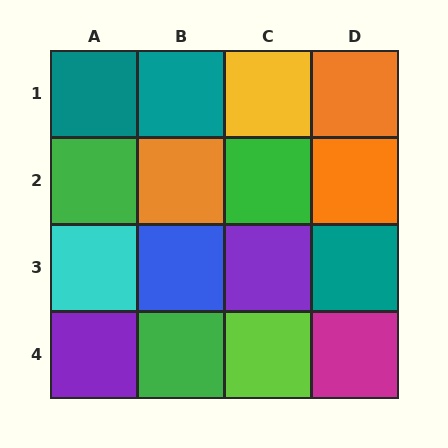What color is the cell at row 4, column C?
Lime.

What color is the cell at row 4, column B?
Green.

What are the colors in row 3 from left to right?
Cyan, blue, purple, teal.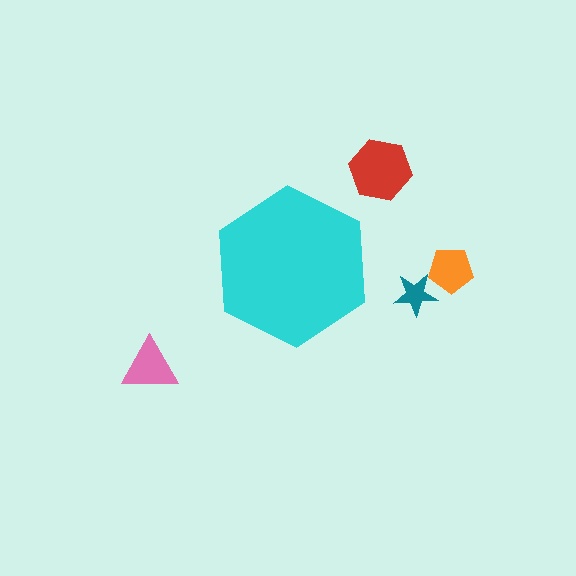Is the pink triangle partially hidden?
No, the pink triangle is fully visible.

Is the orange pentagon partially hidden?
No, the orange pentagon is fully visible.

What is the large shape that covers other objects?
A cyan hexagon.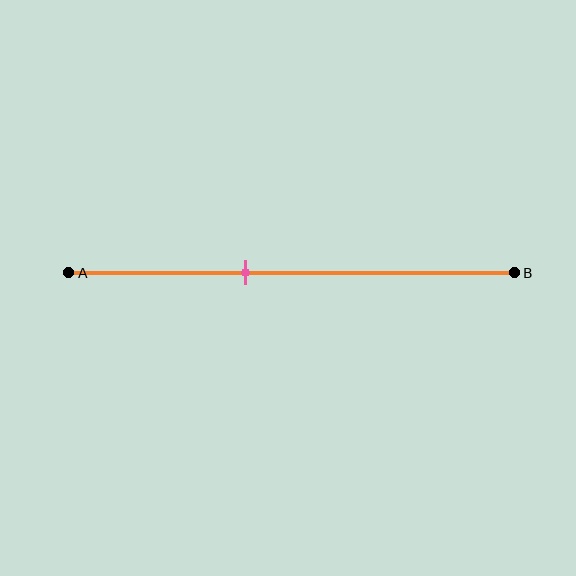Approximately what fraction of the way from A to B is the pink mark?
The pink mark is approximately 40% of the way from A to B.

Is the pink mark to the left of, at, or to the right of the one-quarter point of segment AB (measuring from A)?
The pink mark is to the right of the one-quarter point of segment AB.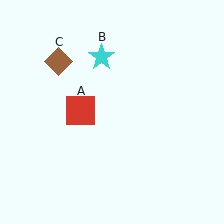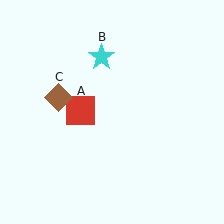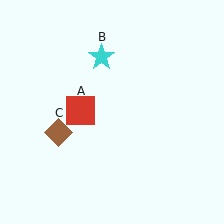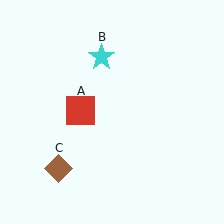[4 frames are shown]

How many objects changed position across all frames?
1 object changed position: brown diamond (object C).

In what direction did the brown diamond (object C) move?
The brown diamond (object C) moved down.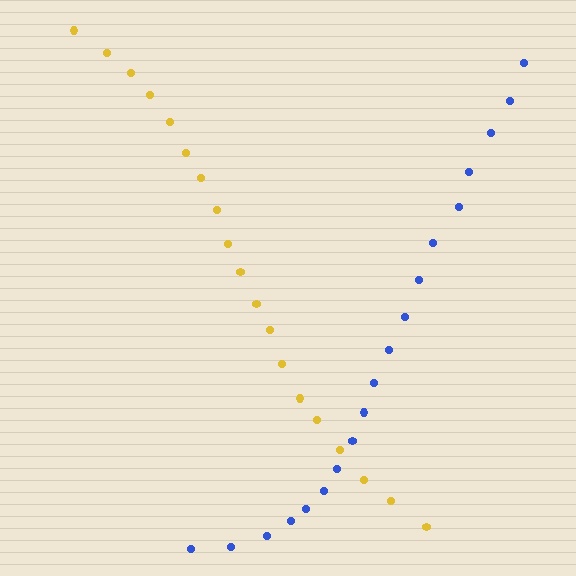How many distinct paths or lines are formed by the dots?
There are 2 distinct paths.